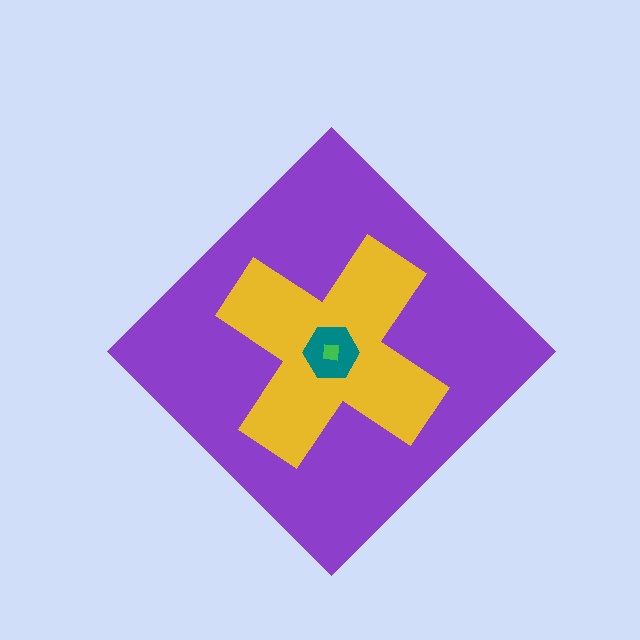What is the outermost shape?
The purple diamond.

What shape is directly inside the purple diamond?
The yellow cross.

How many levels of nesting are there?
4.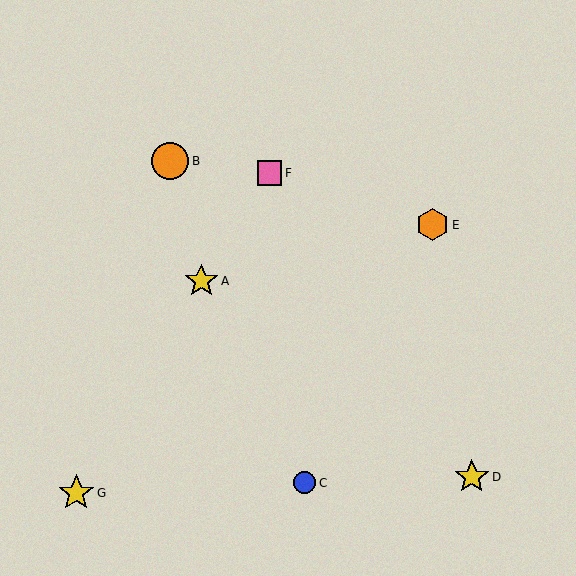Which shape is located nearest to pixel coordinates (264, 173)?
The pink square (labeled F) at (270, 173) is nearest to that location.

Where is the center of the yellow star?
The center of the yellow star is at (201, 281).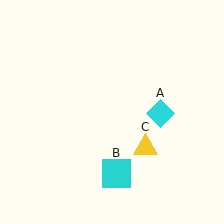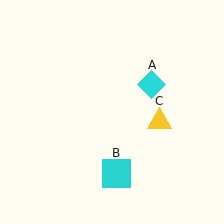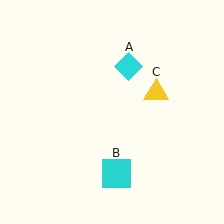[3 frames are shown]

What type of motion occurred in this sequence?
The cyan diamond (object A), yellow triangle (object C) rotated counterclockwise around the center of the scene.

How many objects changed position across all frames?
2 objects changed position: cyan diamond (object A), yellow triangle (object C).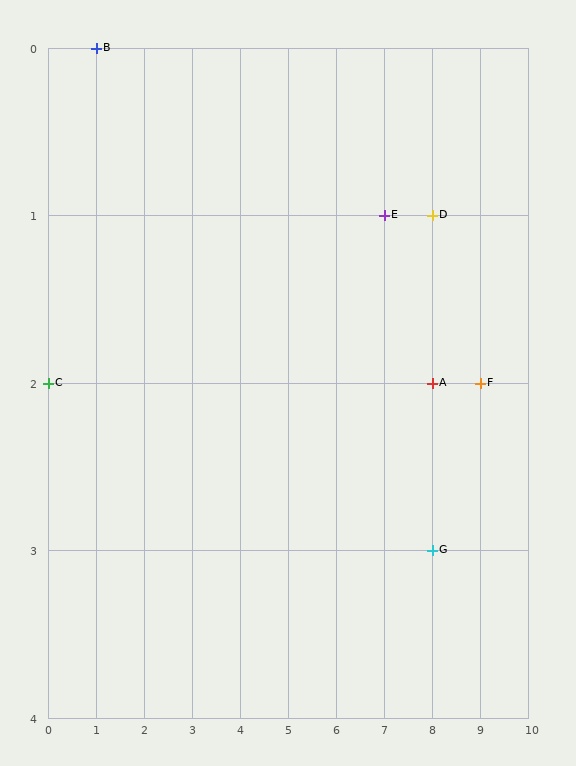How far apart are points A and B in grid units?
Points A and B are 7 columns and 2 rows apart (about 7.3 grid units diagonally).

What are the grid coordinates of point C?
Point C is at grid coordinates (0, 2).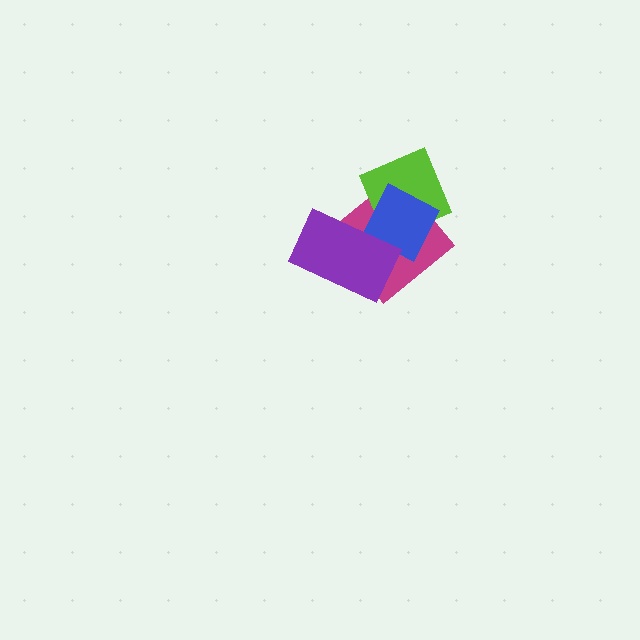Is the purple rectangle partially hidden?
No, no other shape covers it.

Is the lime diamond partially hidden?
Yes, it is partially covered by another shape.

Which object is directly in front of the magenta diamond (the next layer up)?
The lime diamond is directly in front of the magenta diamond.